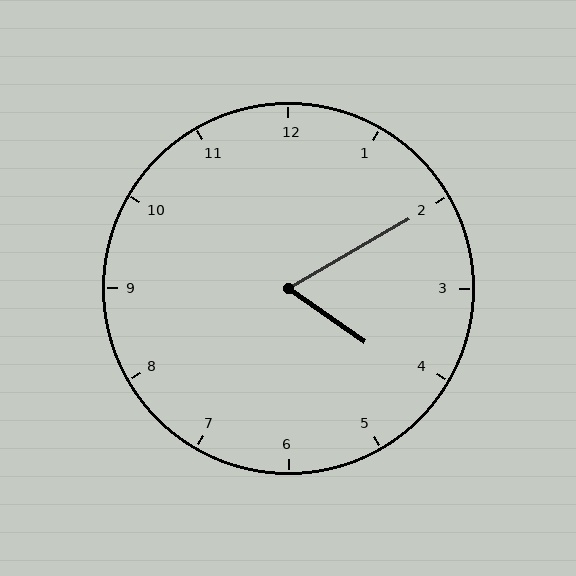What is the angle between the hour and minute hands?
Approximately 65 degrees.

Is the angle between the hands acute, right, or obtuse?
It is acute.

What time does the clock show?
4:10.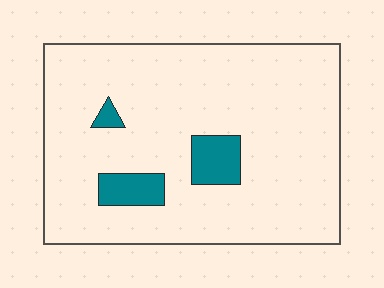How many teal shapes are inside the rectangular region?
3.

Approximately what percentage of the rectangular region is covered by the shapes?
Approximately 10%.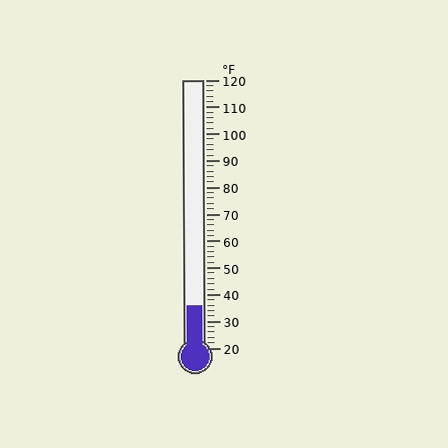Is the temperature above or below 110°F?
The temperature is below 110°F.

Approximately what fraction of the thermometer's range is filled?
The thermometer is filled to approximately 15% of its range.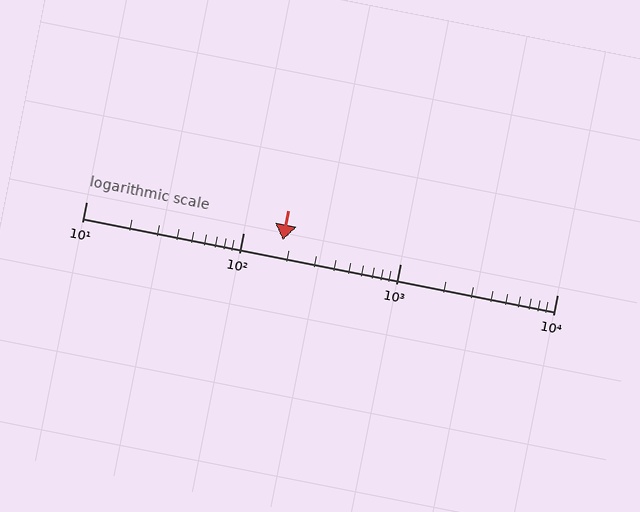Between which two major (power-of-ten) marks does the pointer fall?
The pointer is between 100 and 1000.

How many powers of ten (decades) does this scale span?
The scale spans 3 decades, from 10 to 10000.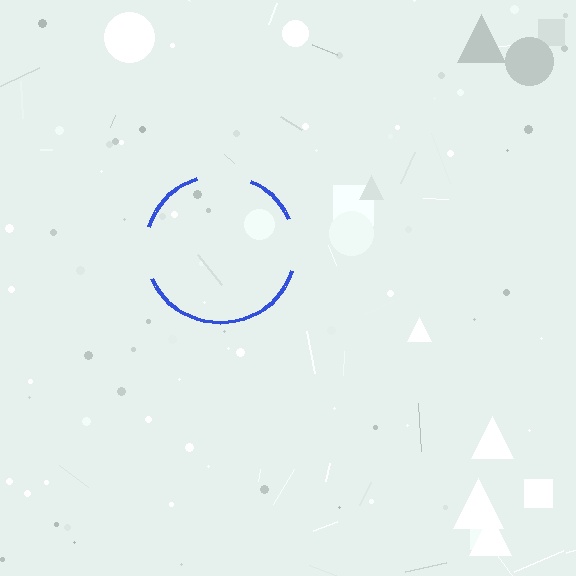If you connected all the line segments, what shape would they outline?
They would outline a circle.